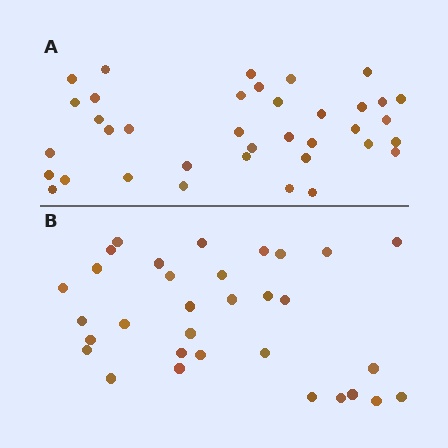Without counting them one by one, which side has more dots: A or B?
Region A (the top region) has more dots.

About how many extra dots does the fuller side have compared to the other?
Region A has about 5 more dots than region B.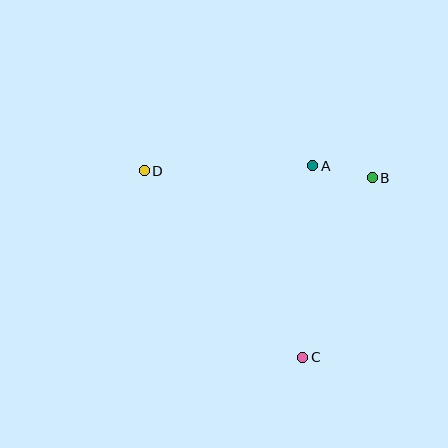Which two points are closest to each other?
Points A and B are closest to each other.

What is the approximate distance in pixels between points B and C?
The distance between B and C is approximately 193 pixels.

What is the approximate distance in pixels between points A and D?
The distance between A and D is approximately 169 pixels.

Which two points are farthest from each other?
Points C and D are farthest from each other.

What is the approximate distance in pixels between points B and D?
The distance between B and D is approximately 228 pixels.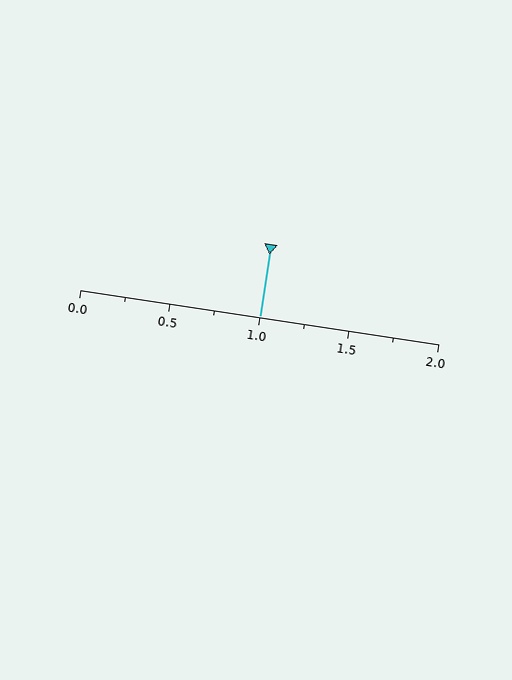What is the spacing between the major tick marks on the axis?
The major ticks are spaced 0.5 apart.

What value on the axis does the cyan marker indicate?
The marker indicates approximately 1.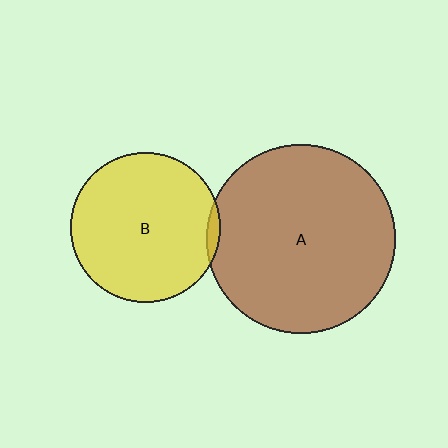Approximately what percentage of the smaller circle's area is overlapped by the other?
Approximately 5%.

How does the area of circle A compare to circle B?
Approximately 1.6 times.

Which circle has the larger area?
Circle A (brown).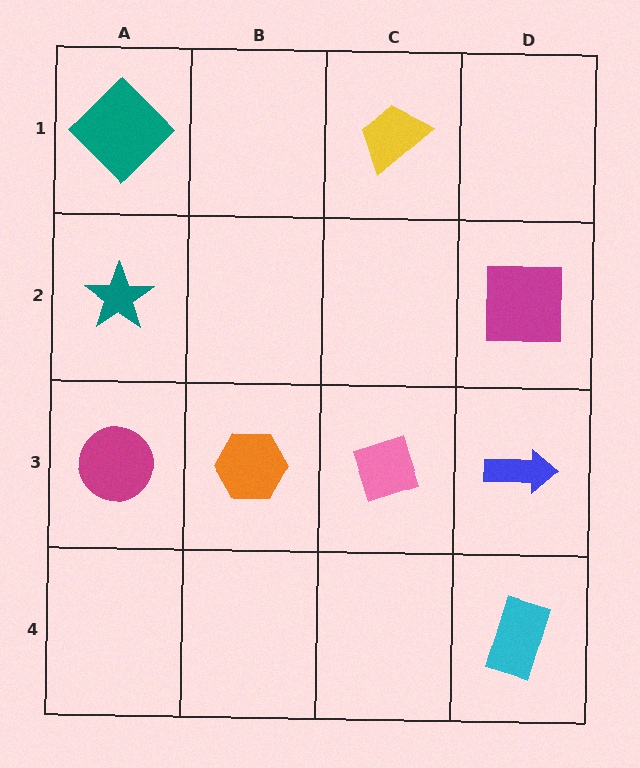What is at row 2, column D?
A magenta square.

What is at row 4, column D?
A cyan rectangle.